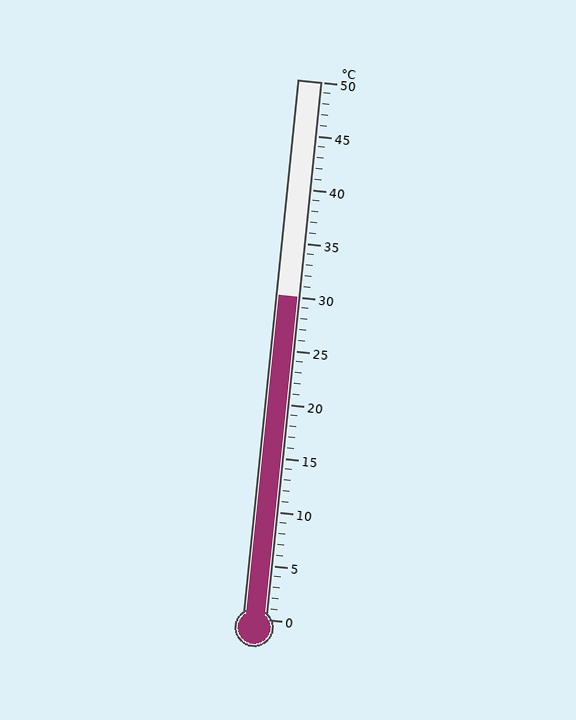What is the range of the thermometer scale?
The thermometer scale ranges from 0°C to 50°C.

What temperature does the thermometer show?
The thermometer shows approximately 30°C.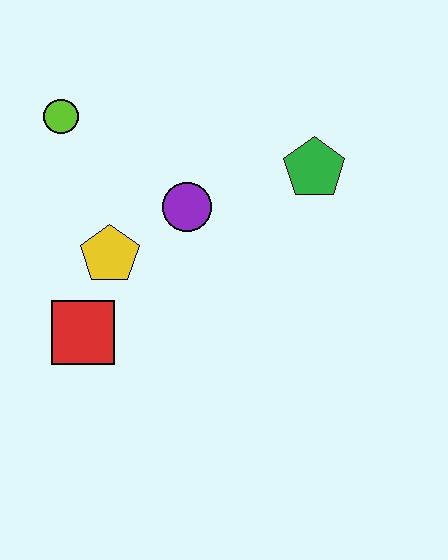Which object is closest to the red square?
The yellow pentagon is closest to the red square.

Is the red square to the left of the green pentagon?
Yes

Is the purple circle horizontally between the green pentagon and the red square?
Yes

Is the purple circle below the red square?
No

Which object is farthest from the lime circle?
The green pentagon is farthest from the lime circle.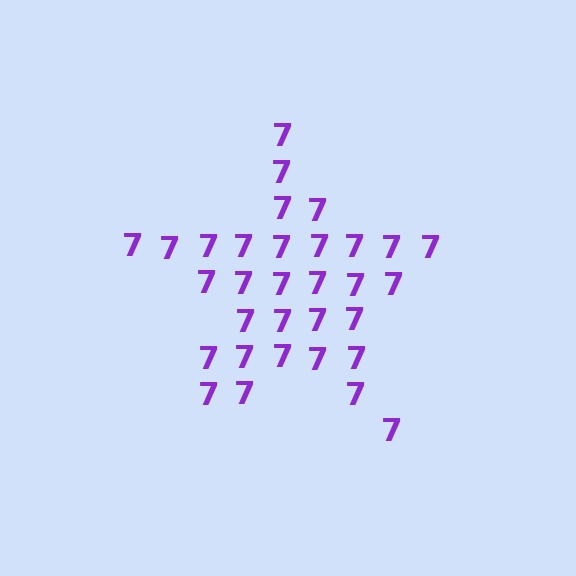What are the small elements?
The small elements are digit 7's.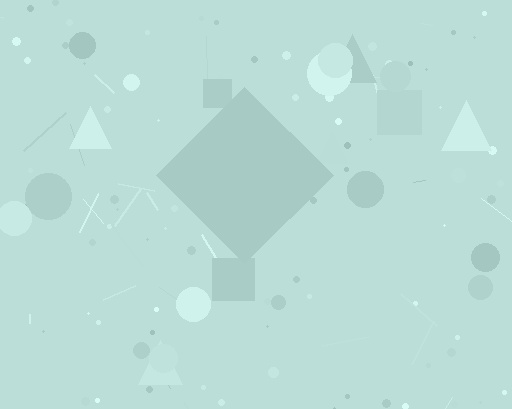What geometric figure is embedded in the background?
A diamond is embedded in the background.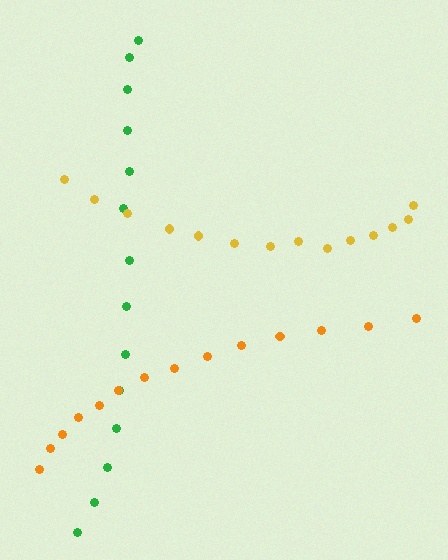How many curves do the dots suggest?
There are 3 distinct paths.